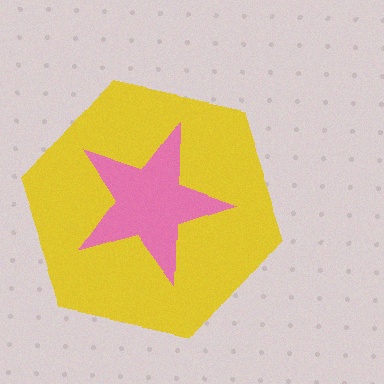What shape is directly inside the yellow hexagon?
The pink star.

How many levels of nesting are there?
2.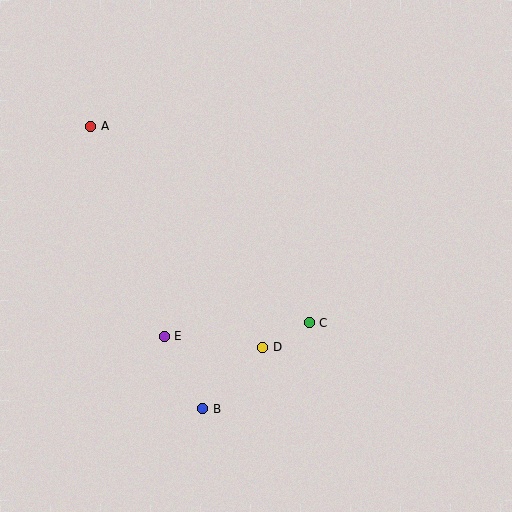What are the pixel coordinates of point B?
Point B is at (203, 409).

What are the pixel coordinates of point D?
Point D is at (263, 347).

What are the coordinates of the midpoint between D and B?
The midpoint between D and B is at (233, 378).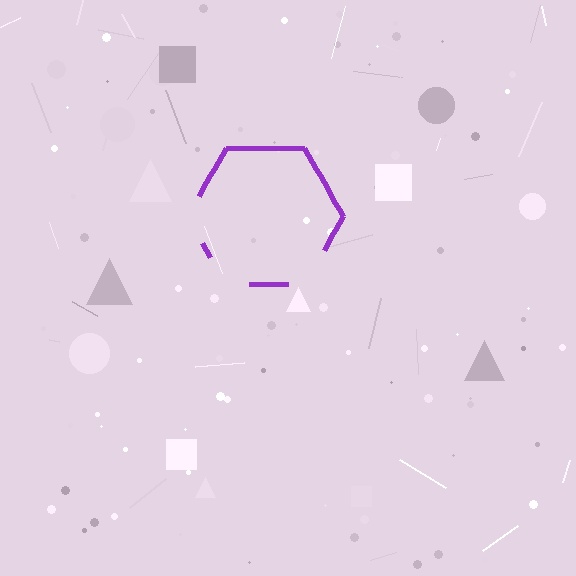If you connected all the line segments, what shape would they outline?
They would outline a hexagon.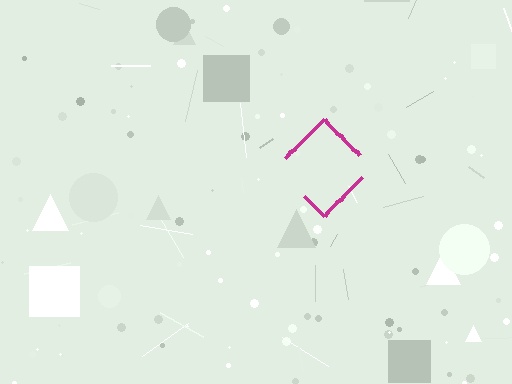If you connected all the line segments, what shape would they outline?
They would outline a diamond.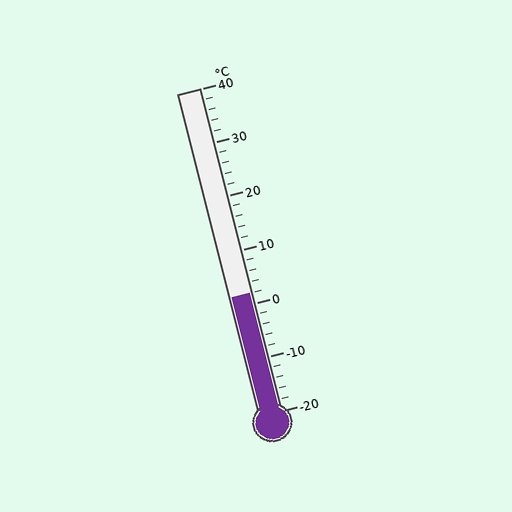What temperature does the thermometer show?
The thermometer shows approximately 2°C.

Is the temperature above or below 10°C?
The temperature is below 10°C.